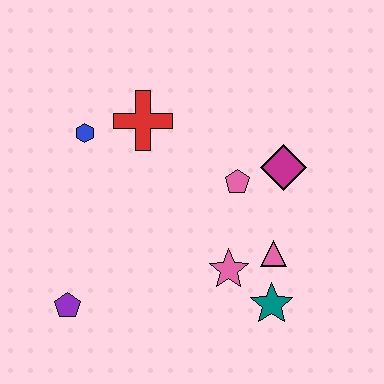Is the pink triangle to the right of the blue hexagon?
Yes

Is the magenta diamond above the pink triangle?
Yes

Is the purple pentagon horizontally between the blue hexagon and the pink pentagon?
No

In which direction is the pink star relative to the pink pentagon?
The pink star is below the pink pentagon.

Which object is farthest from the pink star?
The blue hexagon is farthest from the pink star.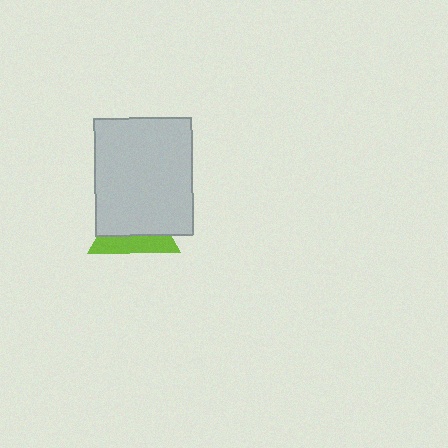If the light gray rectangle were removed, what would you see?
You would see the complete lime triangle.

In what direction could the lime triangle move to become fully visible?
The lime triangle could move down. That would shift it out from behind the light gray rectangle entirely.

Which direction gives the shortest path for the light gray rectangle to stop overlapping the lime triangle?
Moving up gives the shortest separation.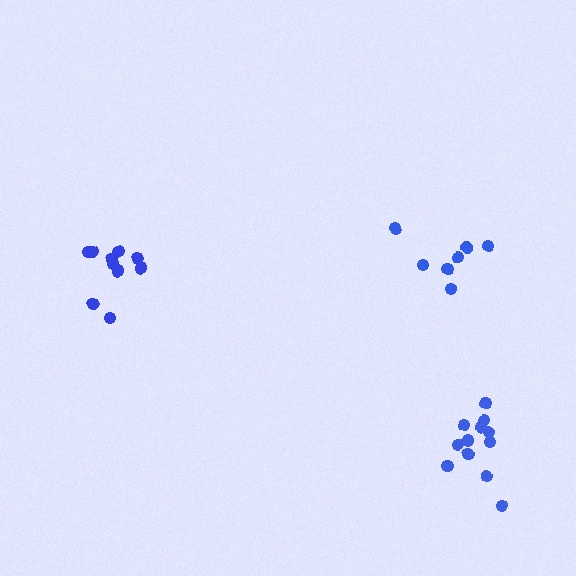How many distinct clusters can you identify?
There are 3 distinct clusters.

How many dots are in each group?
Group 1: 12 dots, Group 2: 7 dots, Group 3: 10 dots (29 total).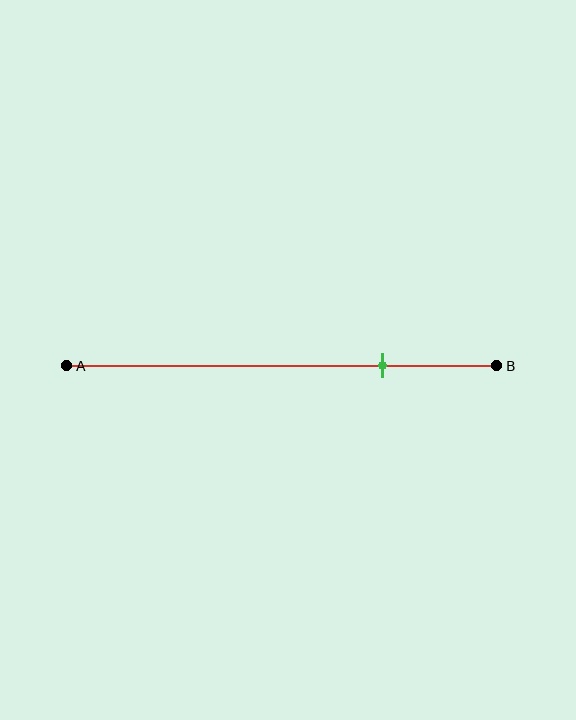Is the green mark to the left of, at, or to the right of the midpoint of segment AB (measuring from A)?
The green mark is to the right of the midpoint of segment AB.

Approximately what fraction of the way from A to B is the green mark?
The green mark is approximately 75% of the way from A to B.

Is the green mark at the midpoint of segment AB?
No, the mark is at about 75% from A, not at the 50% midpoint.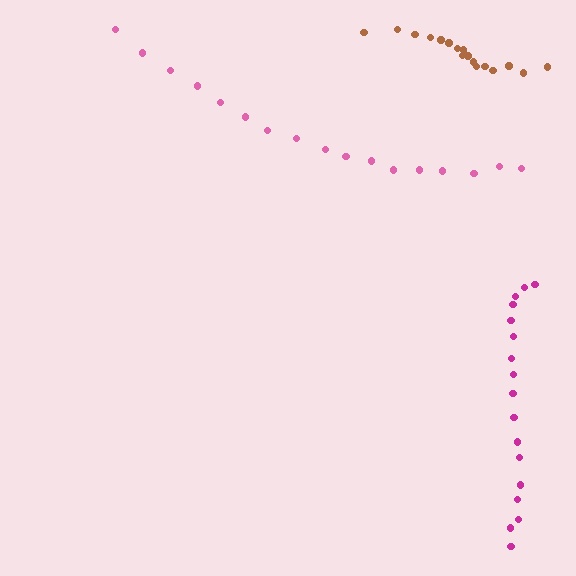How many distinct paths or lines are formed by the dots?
There are 3 distinct paths.